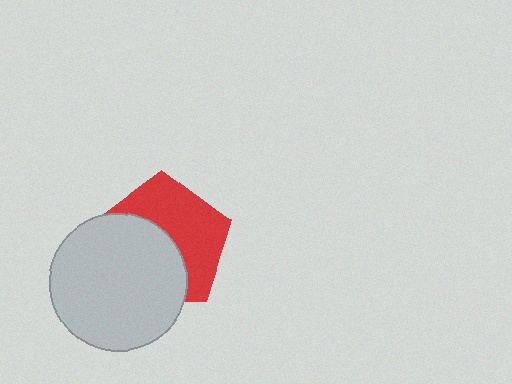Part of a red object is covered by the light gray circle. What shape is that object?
It is a pentagon.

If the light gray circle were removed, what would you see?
You would see the complete red pentagon.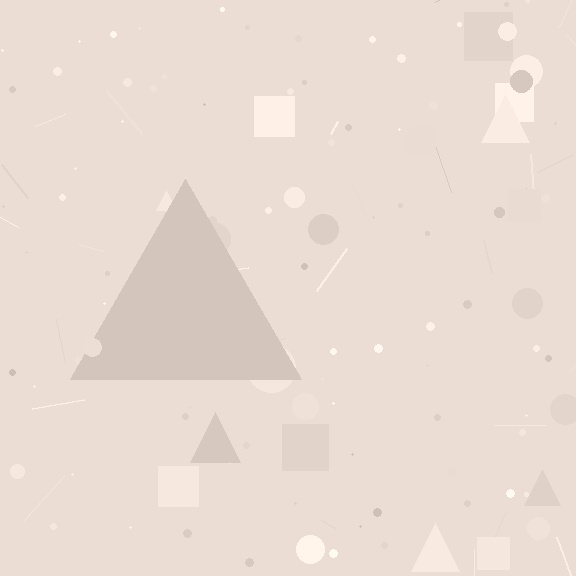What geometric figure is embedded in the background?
A triangle is embedded in the background.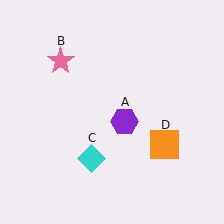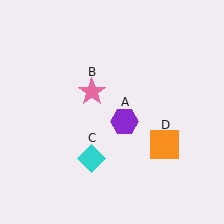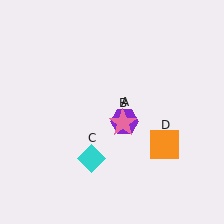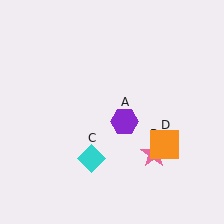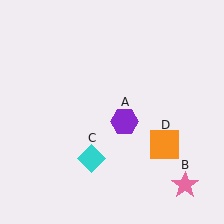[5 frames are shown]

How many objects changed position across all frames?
1 object changed position: pink star (object B).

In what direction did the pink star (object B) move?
The pink star (object B) moved down and to the right.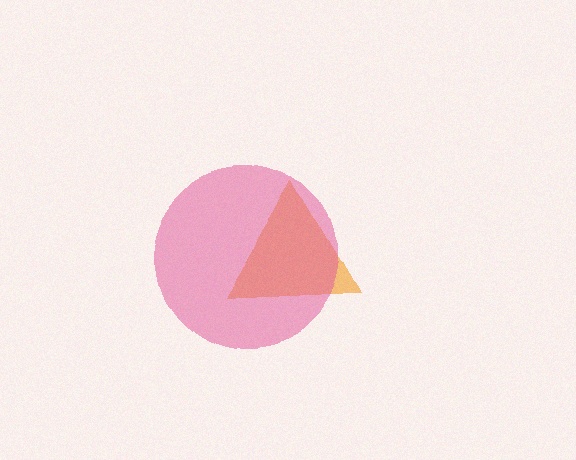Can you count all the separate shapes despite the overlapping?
Yes, there are 2 separate shapes.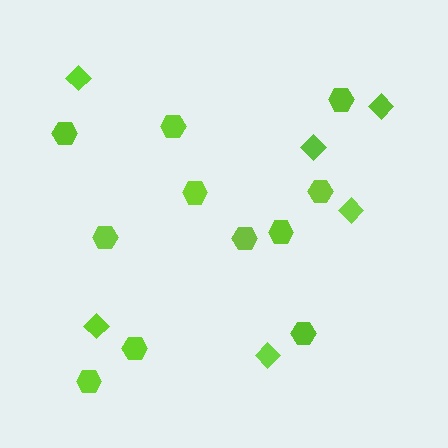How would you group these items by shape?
There are 2 groups: one group of diamonds (6) and one group of hexagons (11).